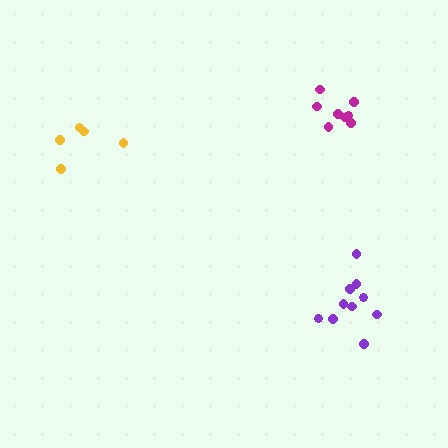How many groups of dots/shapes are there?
There are 3 groups.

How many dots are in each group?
Group 1: 5 dots, Group 2: 8 dots, Group 3: 10 dots (23 total).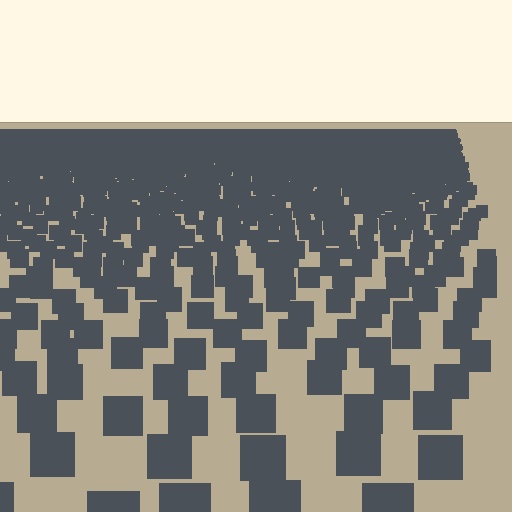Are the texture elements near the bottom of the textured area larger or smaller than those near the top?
Larger. Near the bottom, elements are closer to the viewer and appear at a bigger on-screen size.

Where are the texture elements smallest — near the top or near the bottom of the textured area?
Near the top.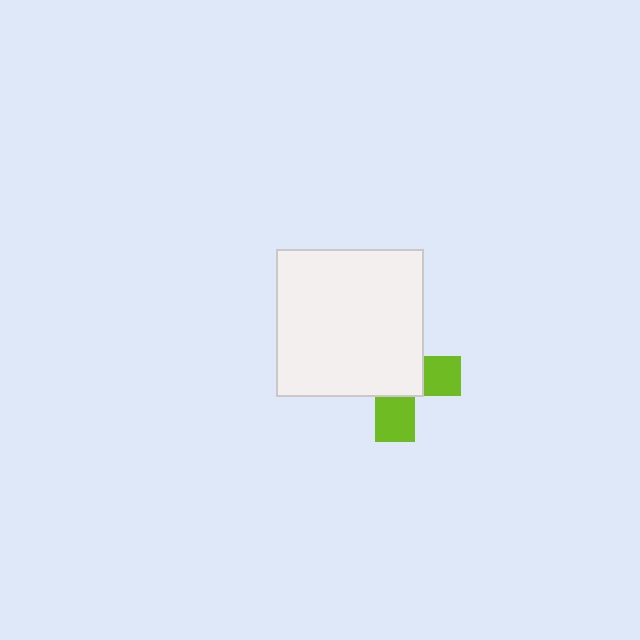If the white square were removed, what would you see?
You would see the complete lime cross.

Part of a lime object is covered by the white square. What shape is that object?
It is a cross.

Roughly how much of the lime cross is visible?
A small part of it is visible (roughly 37%).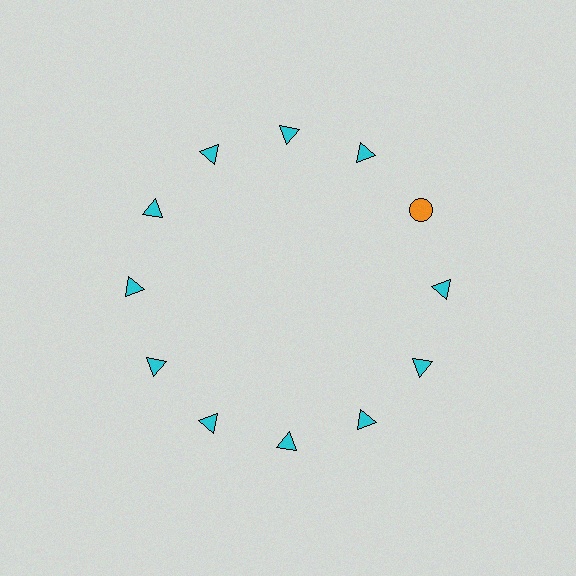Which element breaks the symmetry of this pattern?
The orange circle at roughly the 2 o'clock position breaks the symmetry. All other shapes are cyan triangles.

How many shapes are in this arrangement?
There are 12 shapes arranged in a ring pattern.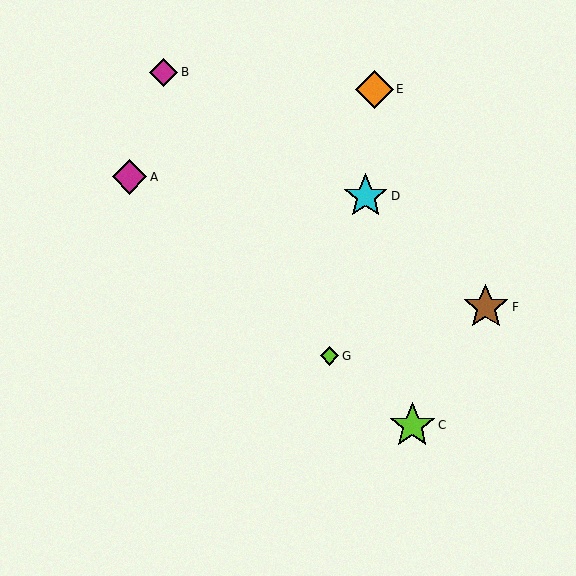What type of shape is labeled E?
Shape E is an orange diamond.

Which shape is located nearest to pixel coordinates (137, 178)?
The magenta diamond (labeled A) at (130, 177) is nearest to that location.